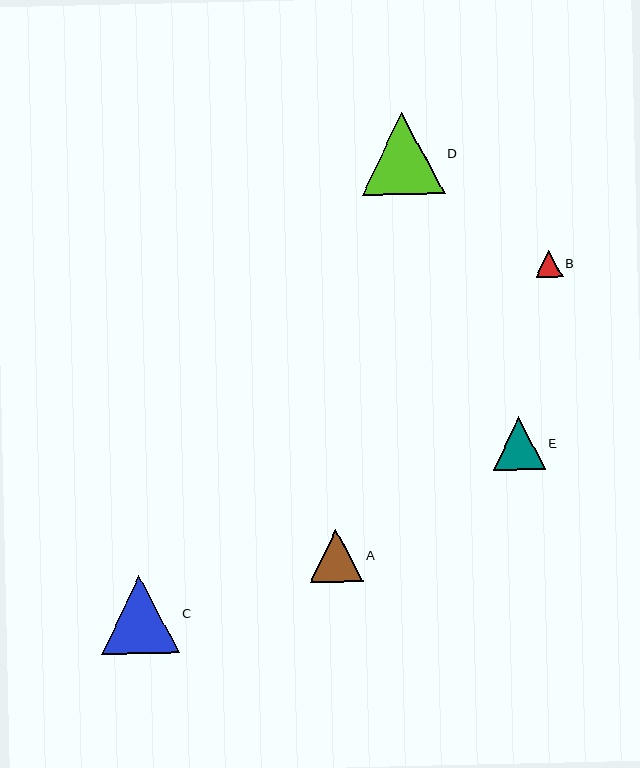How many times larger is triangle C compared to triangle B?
Triangle C is approximately 2.9 times the size of triangle B.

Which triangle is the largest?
Triangle D is the largest with a size of approximately 82 pixels.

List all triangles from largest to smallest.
From largest to smallest: D, C, A, E, B.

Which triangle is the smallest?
Triangle B is the smallest with a size of approximately 27 pixels.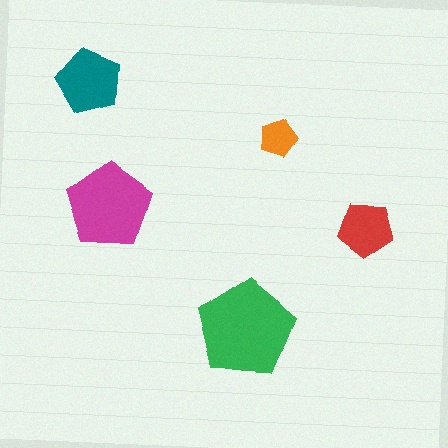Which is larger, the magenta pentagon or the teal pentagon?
The magenta one.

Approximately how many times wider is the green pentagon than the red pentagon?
About 2 times wider.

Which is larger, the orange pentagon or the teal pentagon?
The teal one.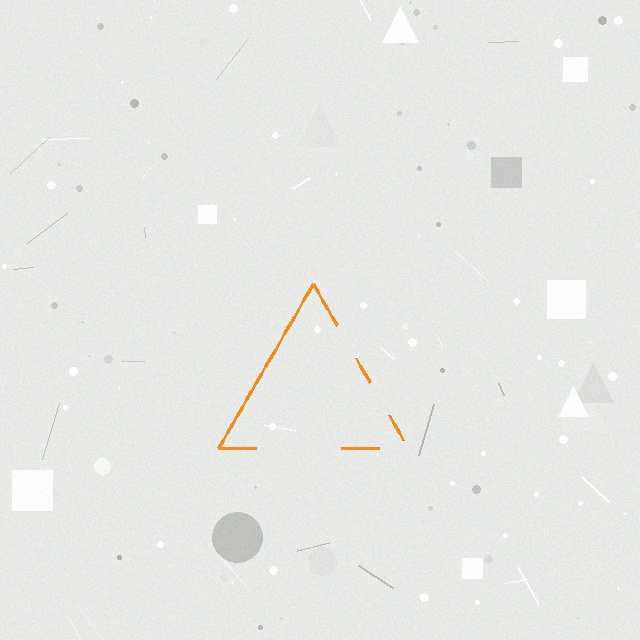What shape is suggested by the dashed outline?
The dashed outline suggests a triangle.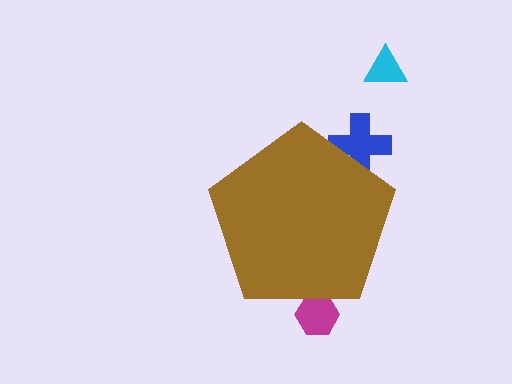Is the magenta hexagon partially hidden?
Yes, the magenta hexagon is partially hidden behind the brown pentagon.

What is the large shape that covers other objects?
A brown pentagon.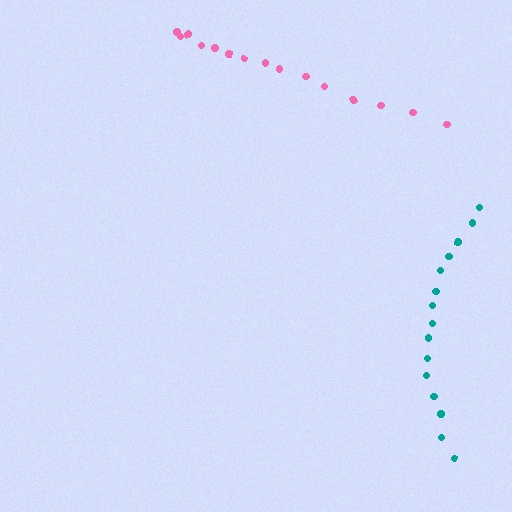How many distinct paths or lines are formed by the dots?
There are 2 distinct paths.